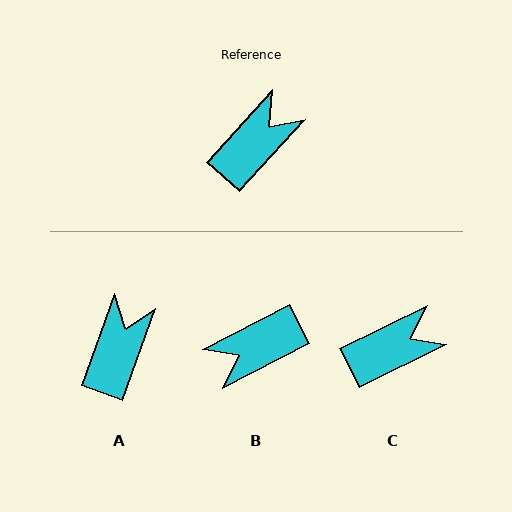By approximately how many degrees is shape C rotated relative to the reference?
Approximately 22 degrees clockwise.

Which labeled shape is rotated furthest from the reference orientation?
B, about 160 degrees away.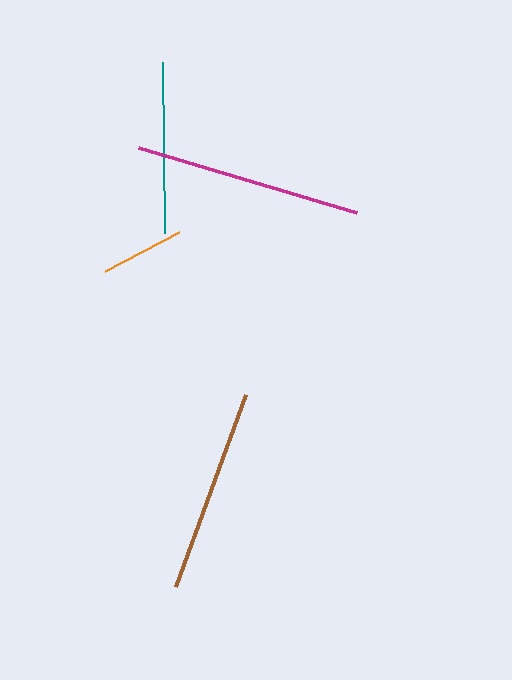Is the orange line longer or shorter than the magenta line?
The magenta line is longer than the orange line.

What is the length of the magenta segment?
The magenta segment is approximately 227 pixels long.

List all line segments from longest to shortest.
From longest to shortest: magenta, brown, teal, orange.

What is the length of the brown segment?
The brown segment is approximately 204 pixels long.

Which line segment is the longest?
The magenta line is the longest at approximately 227 pixels.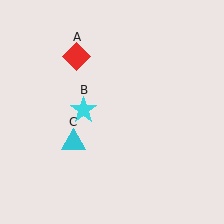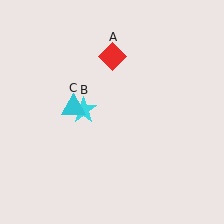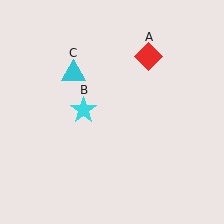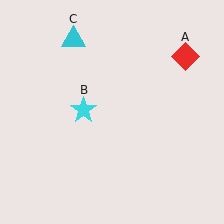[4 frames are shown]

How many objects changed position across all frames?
2 objects changed position: red diamond (object A), cyan triangle (object C).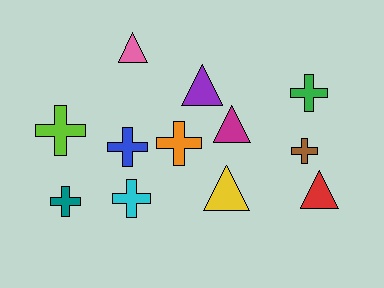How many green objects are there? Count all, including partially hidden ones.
There is 1 green object.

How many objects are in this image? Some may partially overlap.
There are 12 objects.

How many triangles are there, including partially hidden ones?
There are 5 triangles.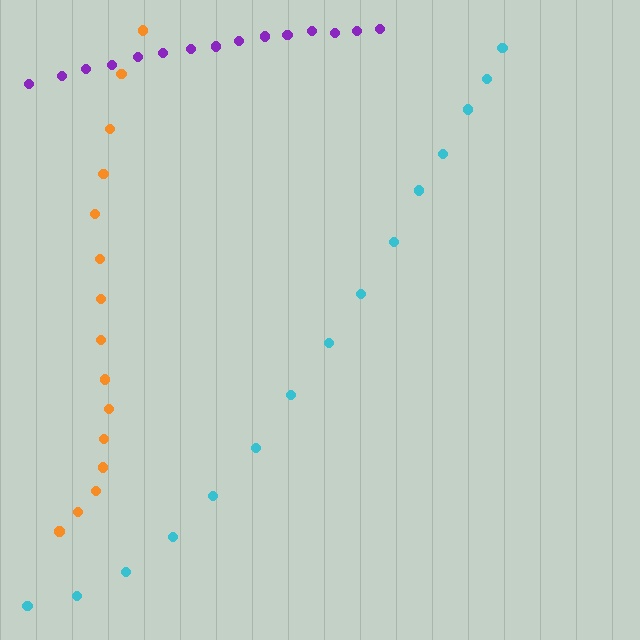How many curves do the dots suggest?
There are 3 distinct paths.